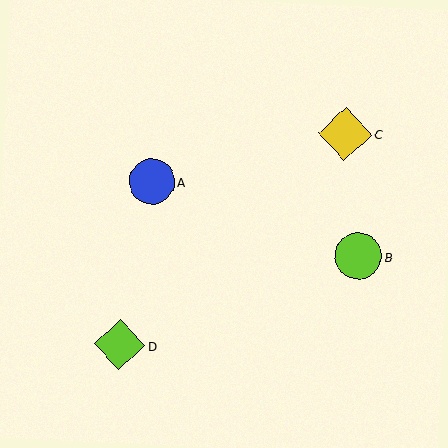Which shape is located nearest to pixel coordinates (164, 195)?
The blue circle (labeled A) at (152, 182) is nearest to that location.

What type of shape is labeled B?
Shape B is a lime circle.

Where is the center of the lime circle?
The center of the lime circle is at (358, 256).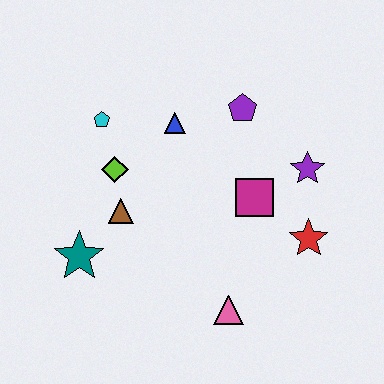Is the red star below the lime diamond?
Yes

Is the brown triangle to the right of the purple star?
No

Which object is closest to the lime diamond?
The brown triangle is closest to the lime diamond.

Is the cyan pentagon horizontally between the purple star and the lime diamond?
No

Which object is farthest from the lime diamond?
The red star is farthest from the lime diamond.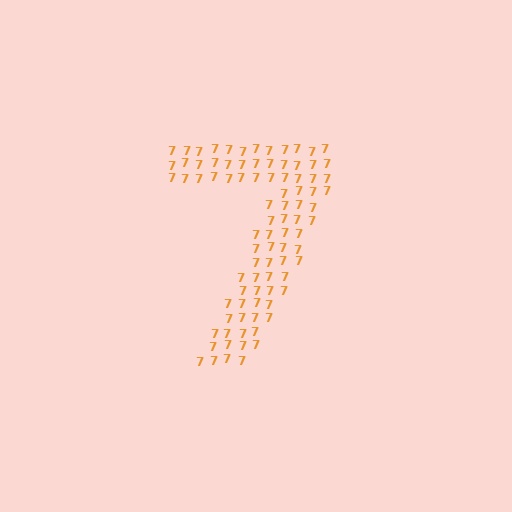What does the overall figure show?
The overall figure shows the digit 7.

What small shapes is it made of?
It is made of small digit 7's.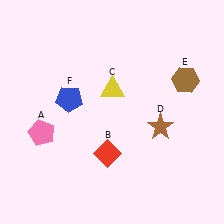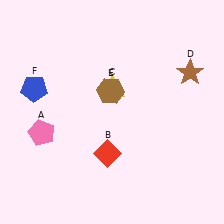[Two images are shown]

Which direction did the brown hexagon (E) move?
The brown hexagon (E) moved left.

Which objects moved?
The objects that moved are: the brown star (D), the brown hexagon (E), the blue pentagon (F).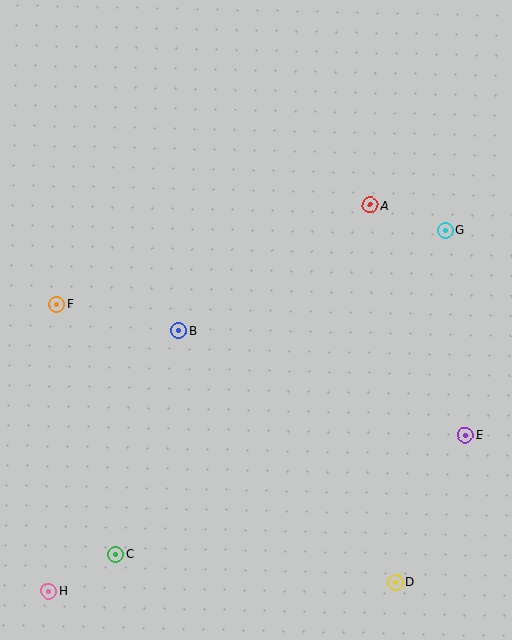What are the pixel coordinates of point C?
Point C is at (116, 554).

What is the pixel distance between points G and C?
The distance between G and C is 462 pixels.